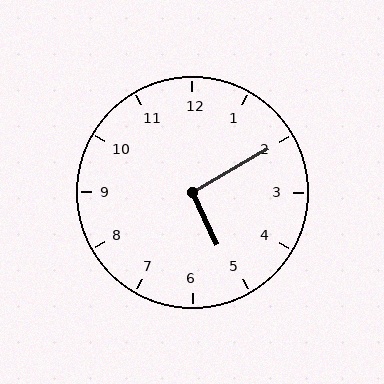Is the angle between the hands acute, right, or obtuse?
It is right.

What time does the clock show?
5:10.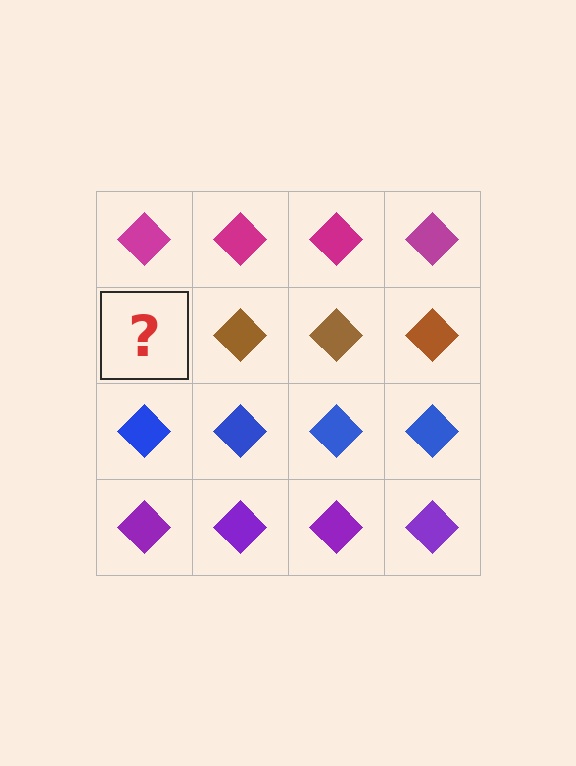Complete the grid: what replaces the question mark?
The question mark should be replaced with a brown diamond.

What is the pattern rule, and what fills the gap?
The rule is that each row has a consistent color. The gap should be filled with a brown diamond.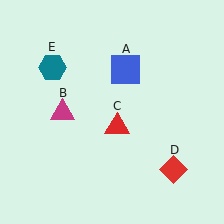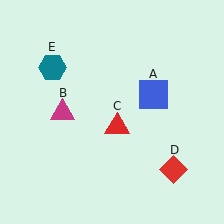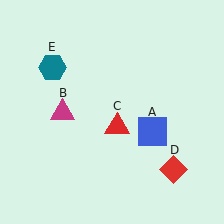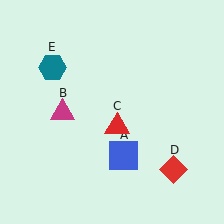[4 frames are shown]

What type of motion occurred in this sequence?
The blue square (object A) rotated clockwise around the center of the scene.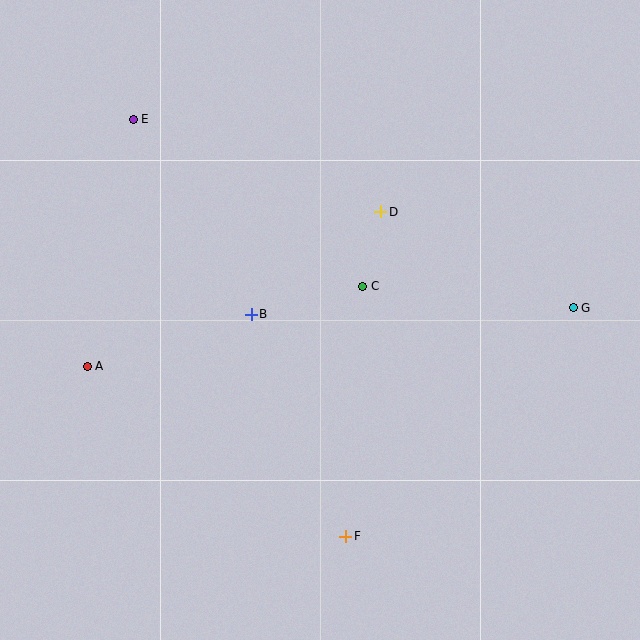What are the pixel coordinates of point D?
Point D is at (381, 212).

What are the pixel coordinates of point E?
Point E is at (133, 119).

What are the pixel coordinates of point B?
Point B is at (251, 314).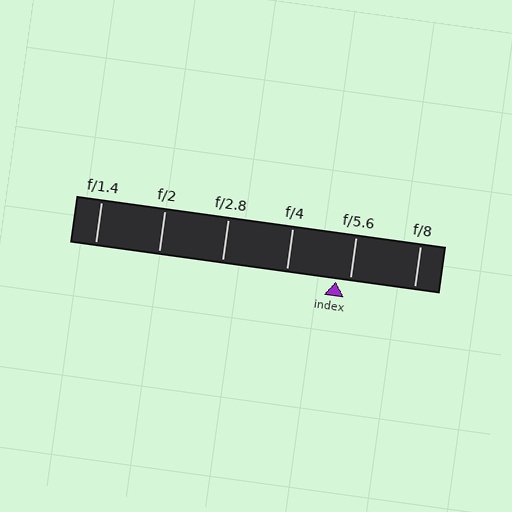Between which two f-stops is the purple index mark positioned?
The index mark is between f/4 and f/5.6.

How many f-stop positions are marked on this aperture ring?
There are 6 f-stop positions marked.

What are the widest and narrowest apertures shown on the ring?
The widest aperture shown is f/1.4 and the narrowest is f/8.